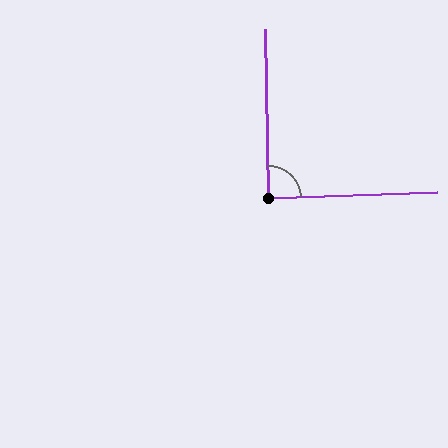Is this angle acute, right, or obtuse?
It is approximately a right angle.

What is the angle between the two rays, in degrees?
Approximately 89 degrees.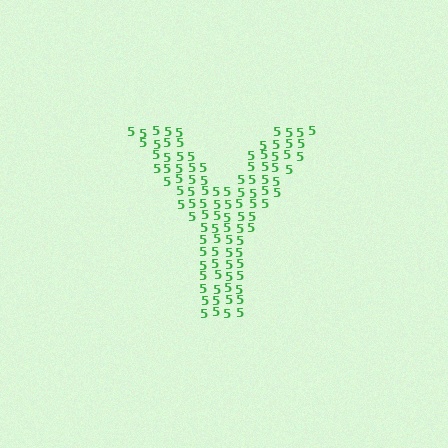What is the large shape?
The large shape is the letter Y.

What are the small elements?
The small elements are digit 5's.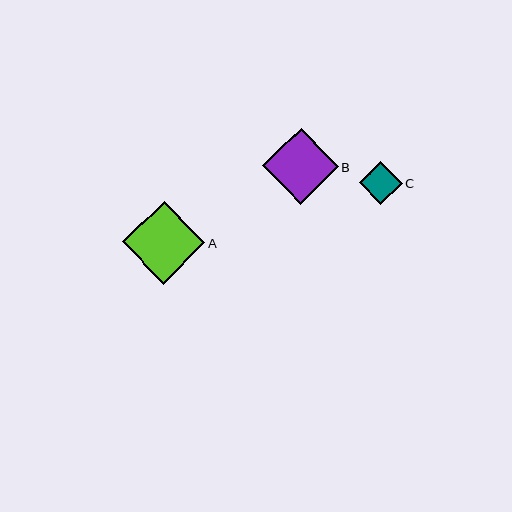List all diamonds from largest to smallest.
From largest to smallest: A, B, C.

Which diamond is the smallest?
Diamond C is the smallest with a size of approximately 43 pixels.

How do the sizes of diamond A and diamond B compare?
Diamond A and diamond B are approximately the same size.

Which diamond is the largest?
Diamond A is the largest with a size of approximately 83 pixels.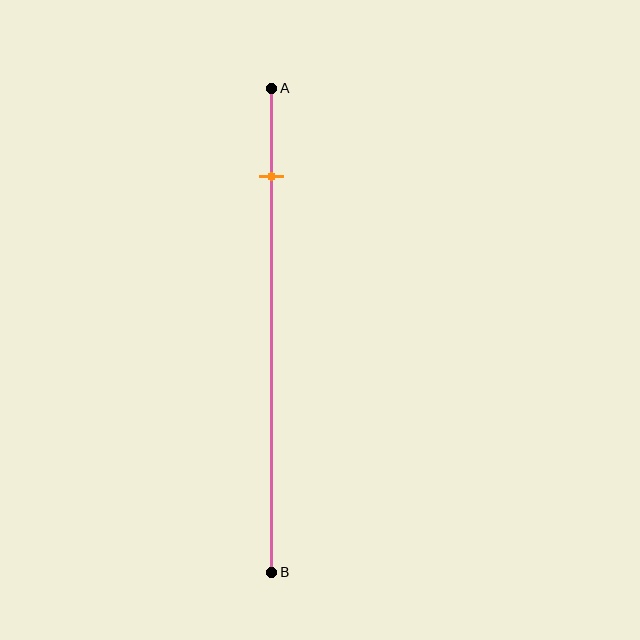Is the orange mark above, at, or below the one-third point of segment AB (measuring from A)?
The orange mark is above the one-third point of segment AB.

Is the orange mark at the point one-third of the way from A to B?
No, the mark is at about 20% from A, not at the 33% one-third point.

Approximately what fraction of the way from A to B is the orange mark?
The orange mark is approximately 20% of the way from A to B.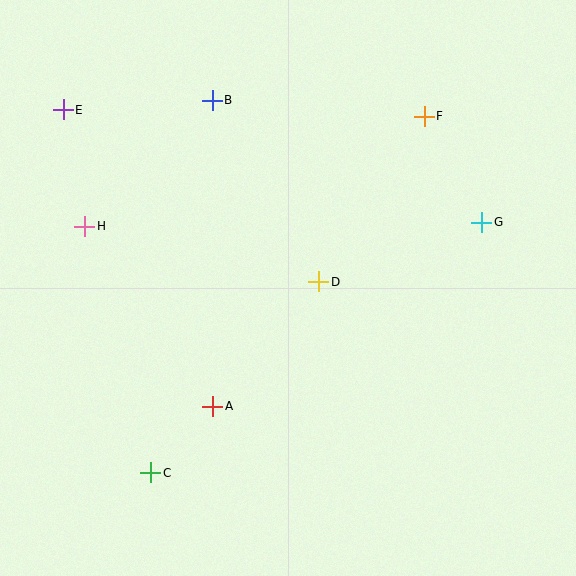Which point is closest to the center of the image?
Point D at (319, 282) is closest to the center.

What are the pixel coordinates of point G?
Point G is at (482, 222).